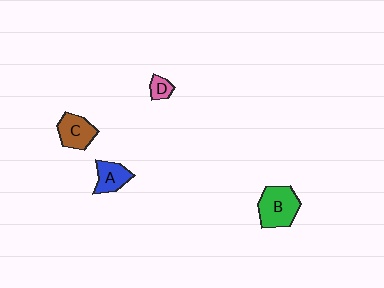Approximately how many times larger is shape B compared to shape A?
Approximately 1.6 times.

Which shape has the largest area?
Shape B (green).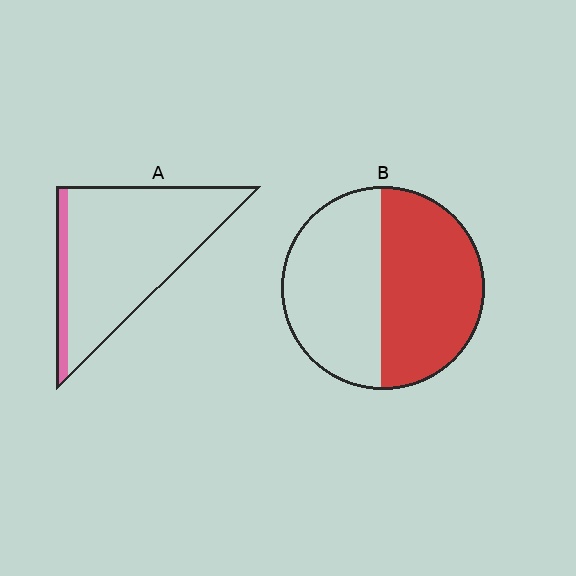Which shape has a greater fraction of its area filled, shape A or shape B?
Shape B.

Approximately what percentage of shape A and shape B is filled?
A is approximately 10% and B is approximately 50%.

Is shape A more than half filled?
No.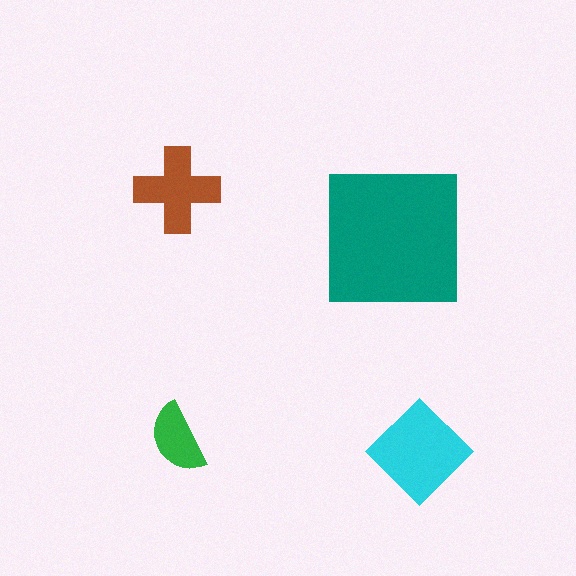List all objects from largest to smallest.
The teal square, the cyan diamond, the brown cross, the green semicircle.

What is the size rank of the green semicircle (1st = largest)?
4th.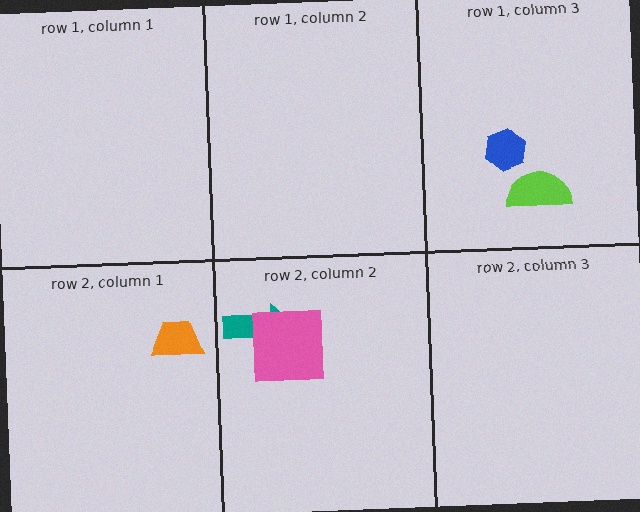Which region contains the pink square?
The row 2, column 2 region.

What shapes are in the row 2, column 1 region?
The orange trapezoid.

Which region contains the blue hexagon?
The row 1, column 3 region.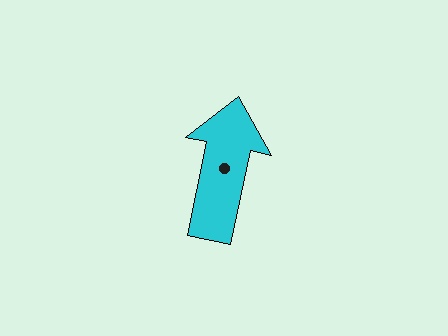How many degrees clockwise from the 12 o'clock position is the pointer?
Approximately 12 degrees.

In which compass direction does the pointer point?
North.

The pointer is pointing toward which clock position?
Roughly 12 o'clock.